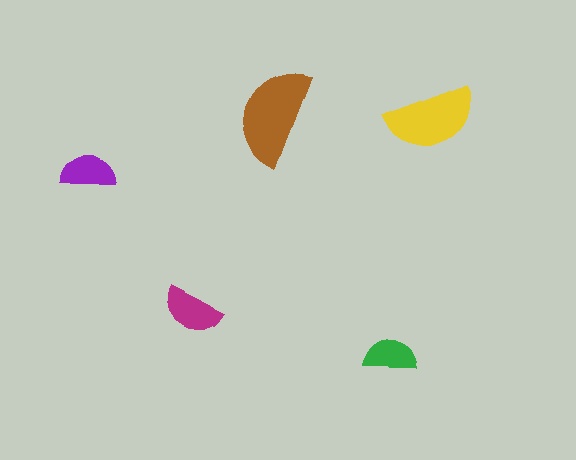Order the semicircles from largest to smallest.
the brown one, the yellow one, the magenta one, the purple one, the green one.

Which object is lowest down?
The green semicircle is bottommost.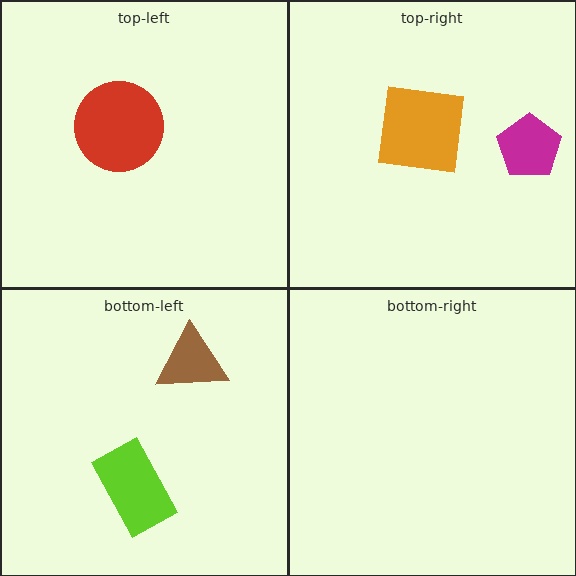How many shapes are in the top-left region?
1.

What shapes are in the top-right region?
The magenta pentagon, the orange square.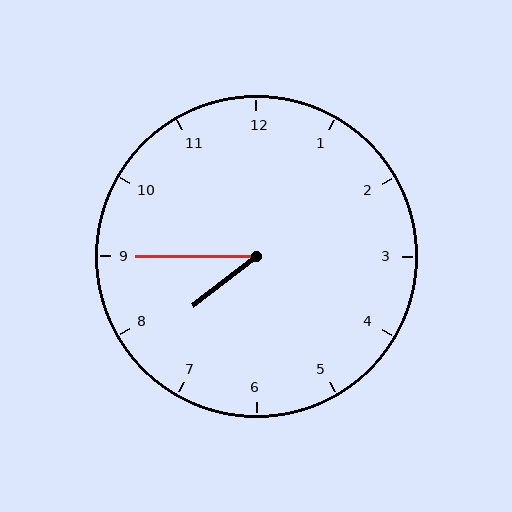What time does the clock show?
7:45.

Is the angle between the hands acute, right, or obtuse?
It is acute.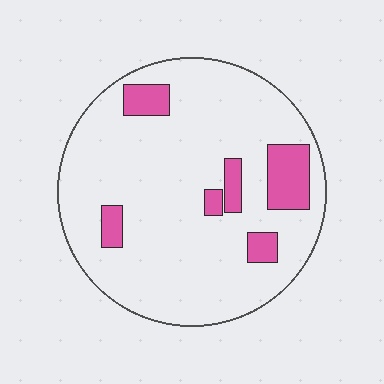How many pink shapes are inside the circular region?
6.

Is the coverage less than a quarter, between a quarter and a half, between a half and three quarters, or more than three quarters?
Less than a quarter.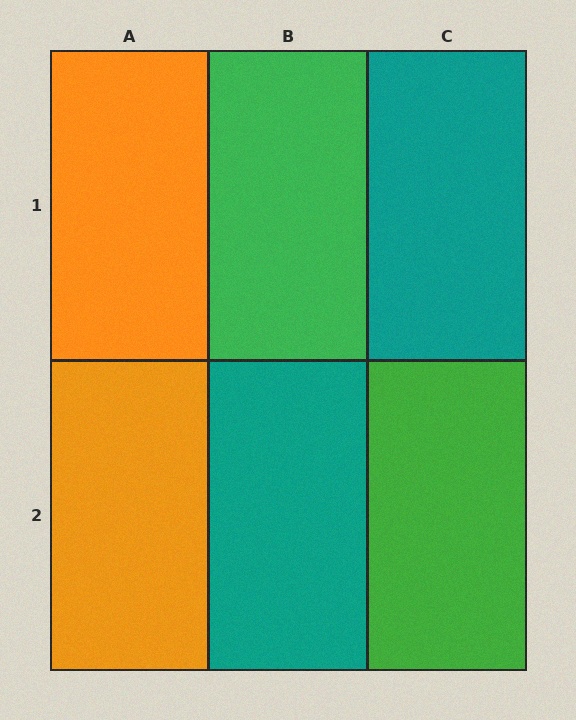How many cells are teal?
2 cells are teal.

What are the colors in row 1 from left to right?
Orange, green, teal.